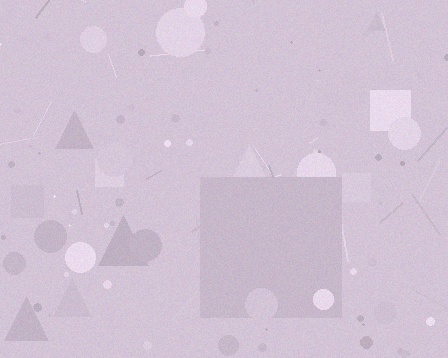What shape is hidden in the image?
A square is hidden in the image.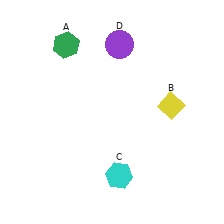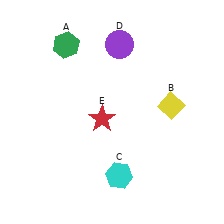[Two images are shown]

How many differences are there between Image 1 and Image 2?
There is 1 difference between the two images.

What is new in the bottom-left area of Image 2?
A red star (E) was added in the bottom-left area of Image 2.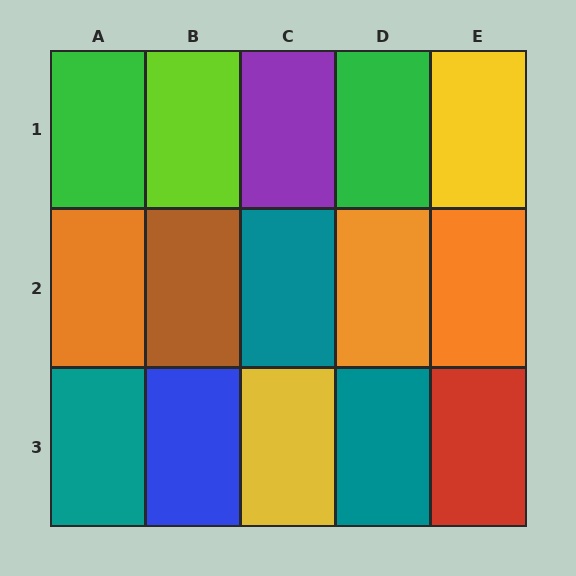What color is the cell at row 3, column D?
Teal.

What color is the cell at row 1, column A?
Green.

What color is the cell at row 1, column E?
Yellow.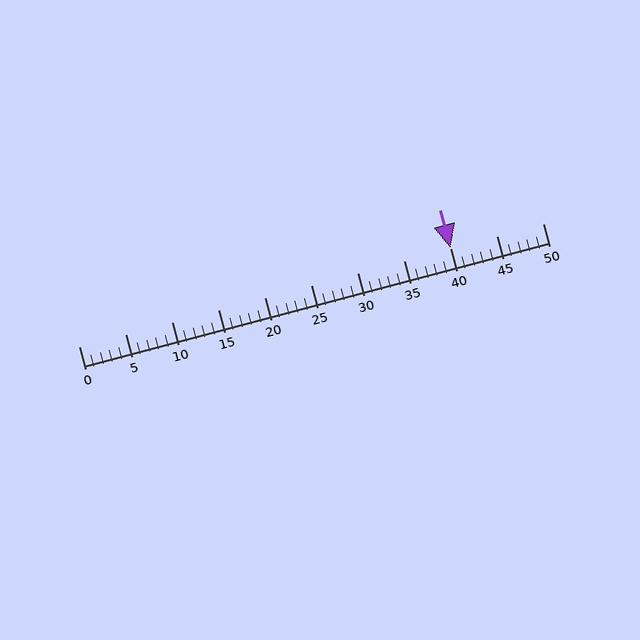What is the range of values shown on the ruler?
The ruler shows values from 0 to 50.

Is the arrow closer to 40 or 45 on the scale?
The arrow is closer to 40.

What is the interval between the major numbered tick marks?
The major tick marks are spaced 5 units apart.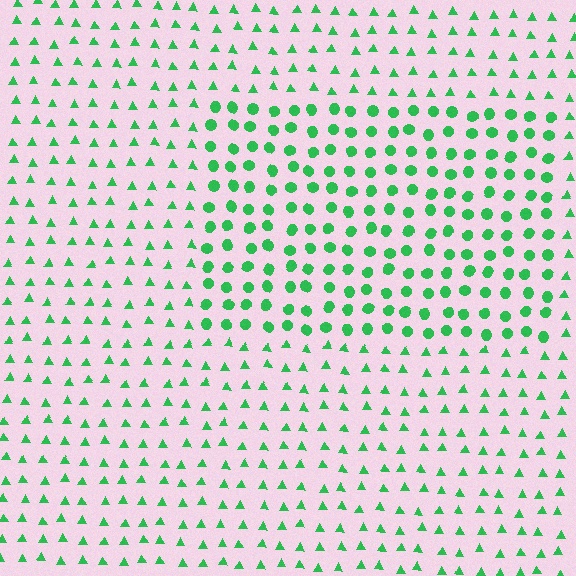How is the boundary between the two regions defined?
The boundary is defined by a change in element shape: circles inside vs. triangles outside. All elements share the same color and spacing.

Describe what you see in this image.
The image is filled with small green elements arranged in a uniform grid. A rectangle-shaped region contains circles, while the surrounding area contains triangles. The boundary is defined purely by the change in element shape.